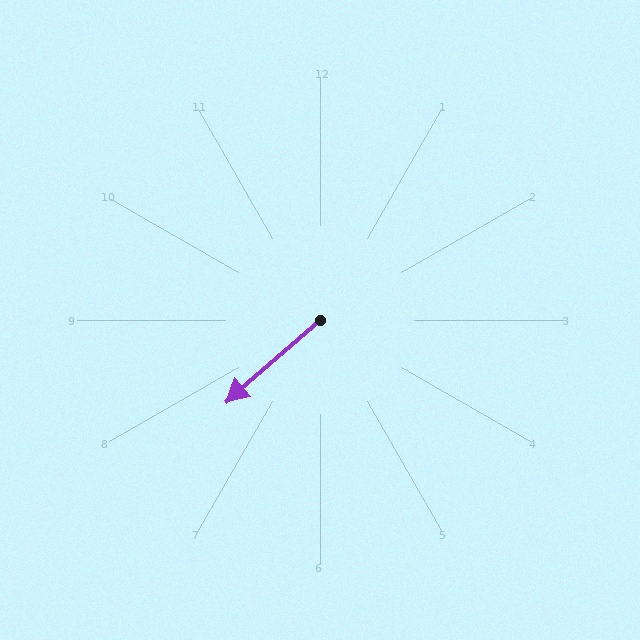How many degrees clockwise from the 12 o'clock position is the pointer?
Approximately 229 degrees.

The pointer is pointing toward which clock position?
Roughly 8 o'clock.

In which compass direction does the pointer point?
Southwest.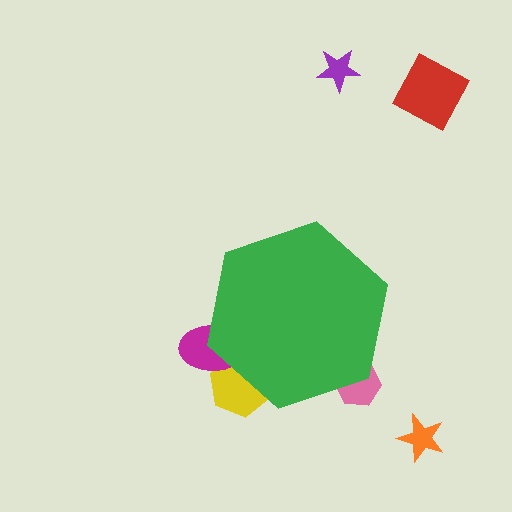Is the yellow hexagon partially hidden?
Yes, the yellow hexagon is partially hidden behind the green hexagon.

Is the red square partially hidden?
No, the red square is fully visible.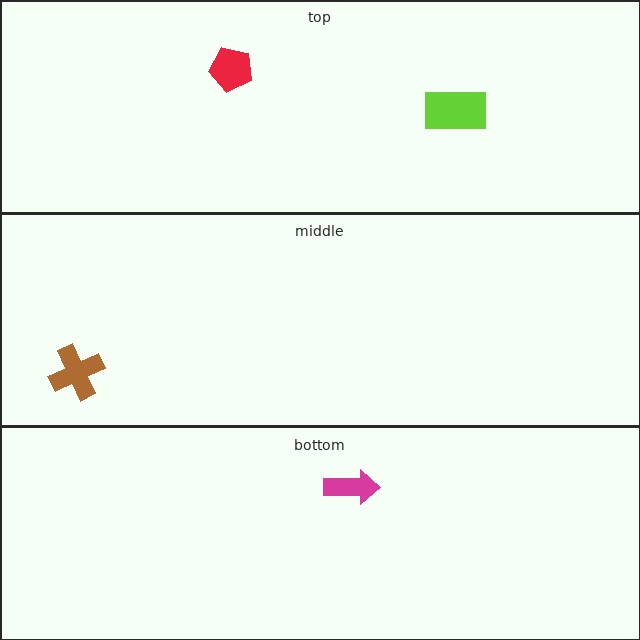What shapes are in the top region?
The red pentagon, the lime rectangle.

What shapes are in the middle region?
The brown cross.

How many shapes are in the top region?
2.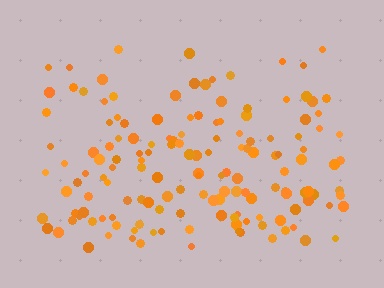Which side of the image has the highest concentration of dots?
The bottom.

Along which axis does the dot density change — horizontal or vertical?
Vertical.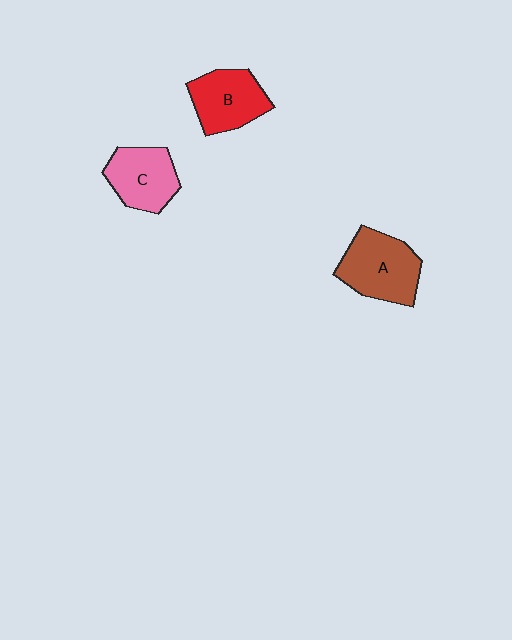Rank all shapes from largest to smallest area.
From largest to smallest: A (brown), B (red), C (pink).